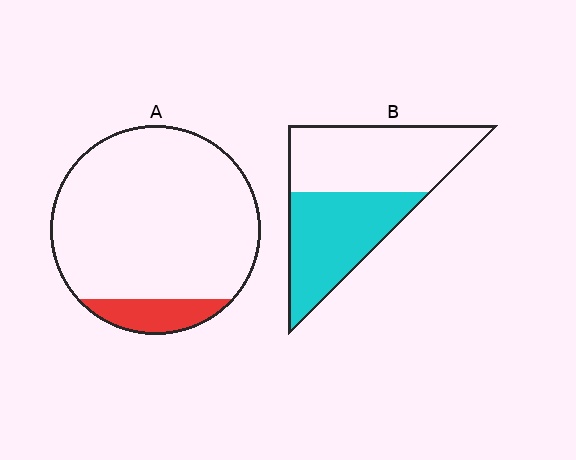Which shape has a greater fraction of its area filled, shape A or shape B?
Shape B.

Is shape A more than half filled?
No.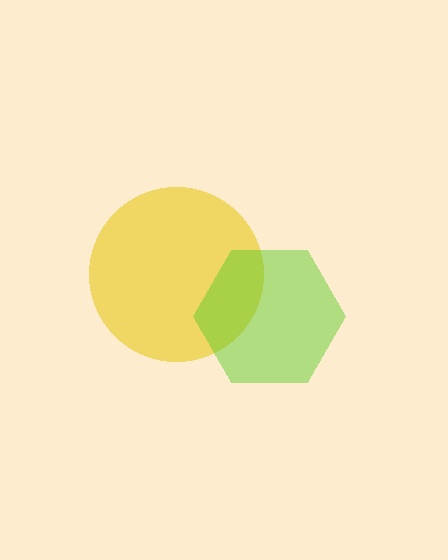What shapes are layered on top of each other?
The layered shapes are: a yellow circle, a lime hexagon.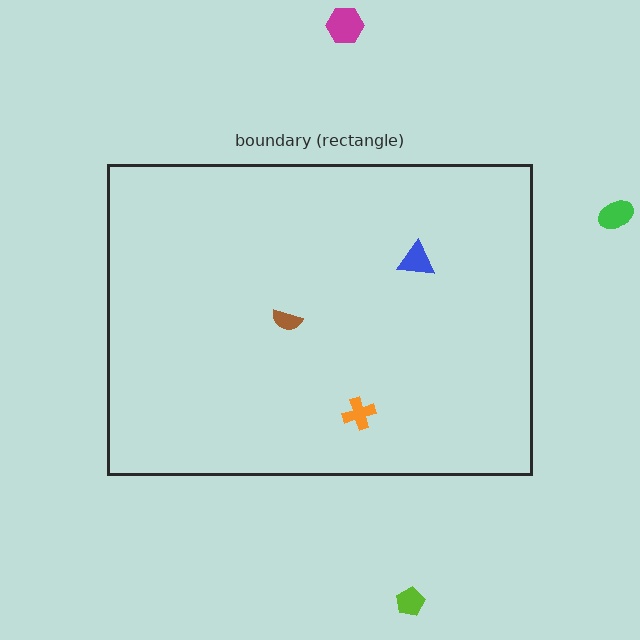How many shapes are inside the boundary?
3 inside, 3 outside.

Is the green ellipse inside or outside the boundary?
Outside.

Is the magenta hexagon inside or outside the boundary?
Outside.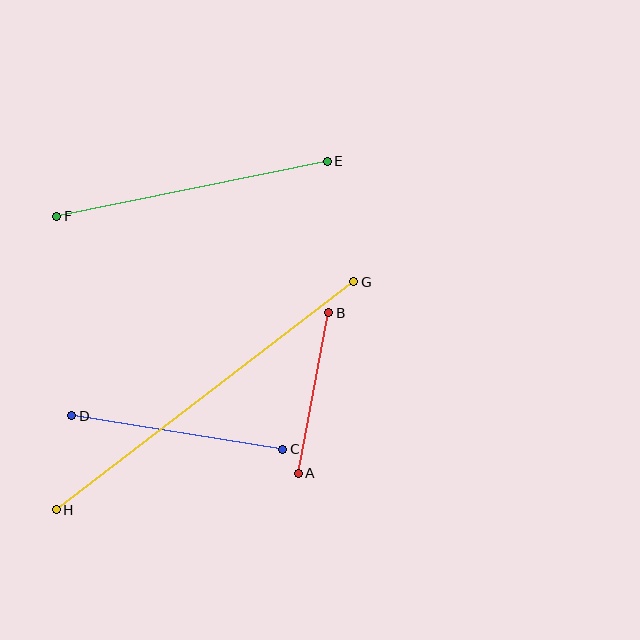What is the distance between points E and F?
The distance is approximately 276 pixels.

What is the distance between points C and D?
The distance is approximately 214 pixels.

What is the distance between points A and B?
The distance is approximately 163 pixels.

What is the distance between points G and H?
The distance is approximately 375 pixels.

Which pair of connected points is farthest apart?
Points G and H are farthest apart.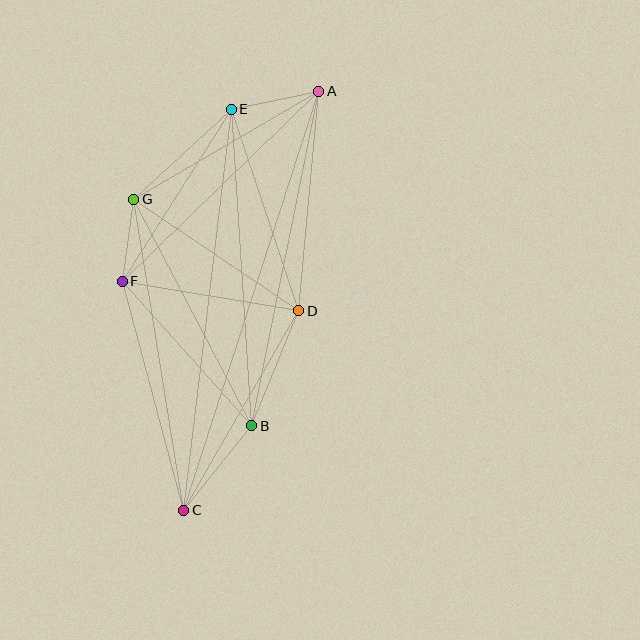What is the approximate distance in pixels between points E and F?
The distance between E and F is approximately 203 pixels.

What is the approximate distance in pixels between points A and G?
The distance between A and G is approximately 214 pixels.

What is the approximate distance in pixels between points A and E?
The distance between A and E is approximately 89 pixels.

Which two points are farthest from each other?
Points A and C are farthest from each other.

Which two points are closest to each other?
Points F and G are closest to each other.